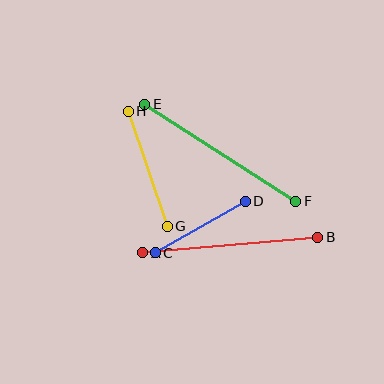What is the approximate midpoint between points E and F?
The midpoint is at approximately (220, 153) pixels.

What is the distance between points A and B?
The distance is approximately 176 pixels.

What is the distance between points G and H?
The distance is approximately 121 pixels.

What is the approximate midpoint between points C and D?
The midpoint is at approximately (200, 227) pixels.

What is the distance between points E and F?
The distance is approximately 180 pixels.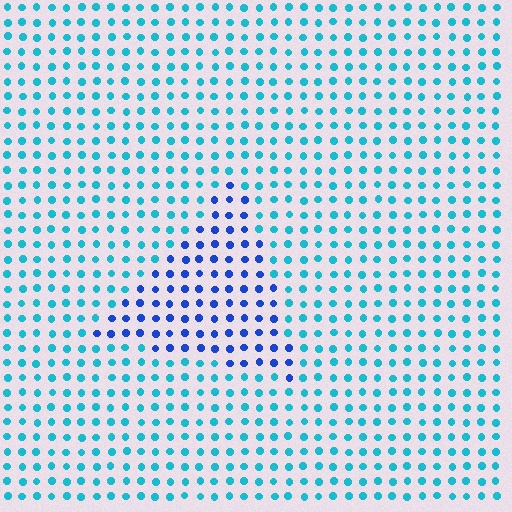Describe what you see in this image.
The image is filled with small cyan elements in a uniform arrangement. A triangle-shaped region is visible where the elements are tinted to a slightly different hue, forming a subtle color boundary.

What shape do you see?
I see a triangle.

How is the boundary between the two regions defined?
The boundary is defined purely by a slight shift in hue (about 40 degrees). Spacing, size, and orientation are identical on both sides.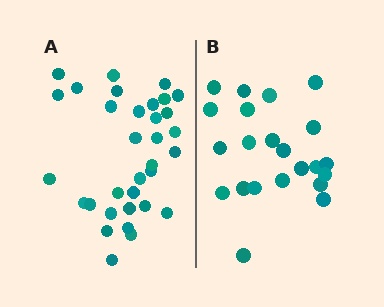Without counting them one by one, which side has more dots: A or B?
Region A (the left region) has more dots.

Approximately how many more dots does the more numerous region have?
Region A has roughly 12 or so more dots than region B.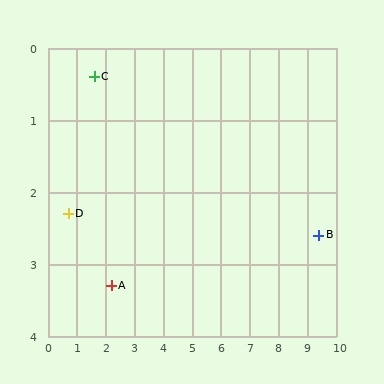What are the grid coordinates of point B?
Point B is at approximately (9.4, 2.6).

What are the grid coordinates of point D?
Point D is at approximately (0.7, 2.3).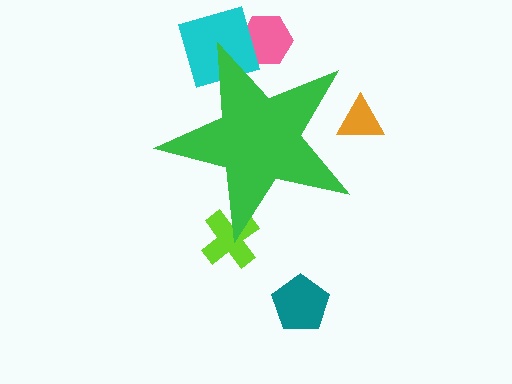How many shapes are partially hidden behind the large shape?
4 shapes are partially hidden.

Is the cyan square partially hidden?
Yes, the cyan square is partially hidden behind the green star.